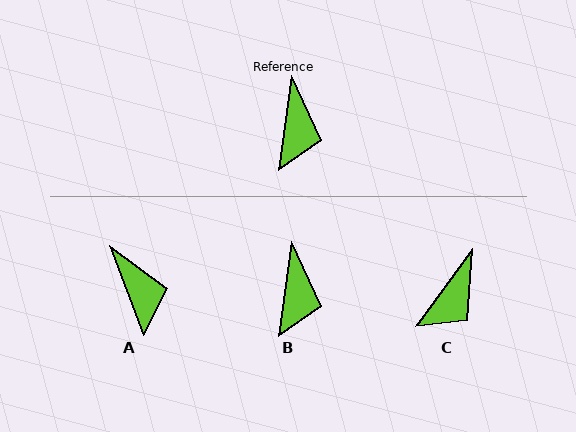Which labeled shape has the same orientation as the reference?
B.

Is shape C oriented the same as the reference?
No, it is off by about 28 degrees.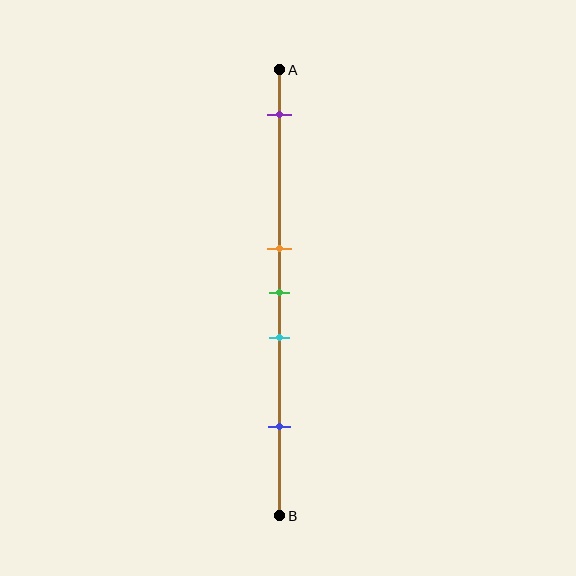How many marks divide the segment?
There are 5 marks dividing the segment.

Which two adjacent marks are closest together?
The orange and green marks are the closest adjacent pair.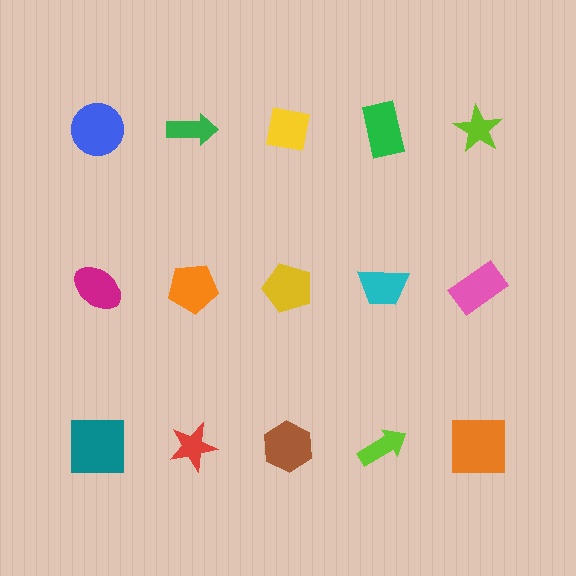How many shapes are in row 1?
5 shapes.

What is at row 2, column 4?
A cyan trapezoid.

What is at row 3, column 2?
A red star.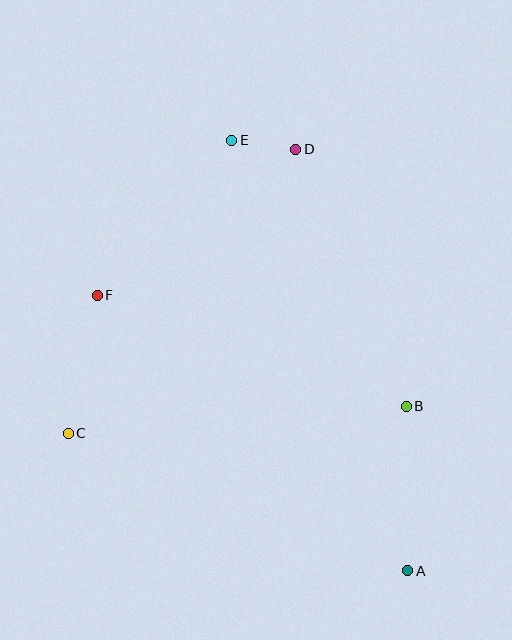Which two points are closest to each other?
Points D and E are closest to each other.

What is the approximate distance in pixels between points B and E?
The distance between B and E is approximately 318 pixels.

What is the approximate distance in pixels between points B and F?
The distance between B and F is approximately 328 pixels.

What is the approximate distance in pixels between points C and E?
The distance between C and E is approximately 335 pixels.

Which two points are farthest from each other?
Points A and E are farthest from each other.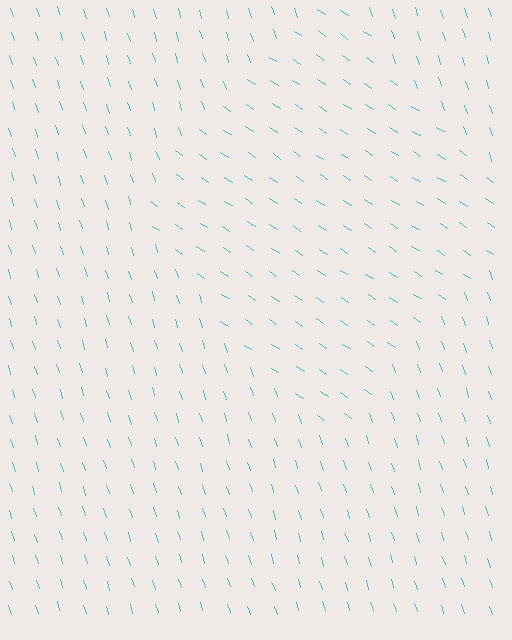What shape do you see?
I see a diamond.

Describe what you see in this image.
The image is filled with small cyan line segments. A diamond region in the image has lines oriented differently from the surrounding lines, creating a visible texture boundary.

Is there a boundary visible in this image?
Yes, there is a texture boundary formed by a change in line orientation.